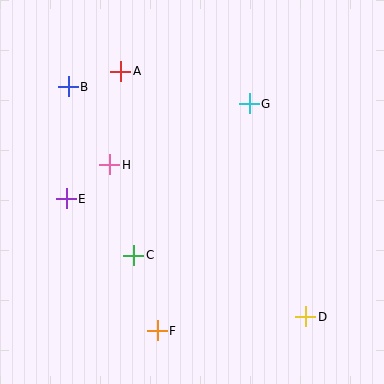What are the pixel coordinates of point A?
Point A is at (121, 71).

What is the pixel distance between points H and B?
The distance between H and B is 89 pixels.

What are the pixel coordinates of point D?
Point D is at (306, 317).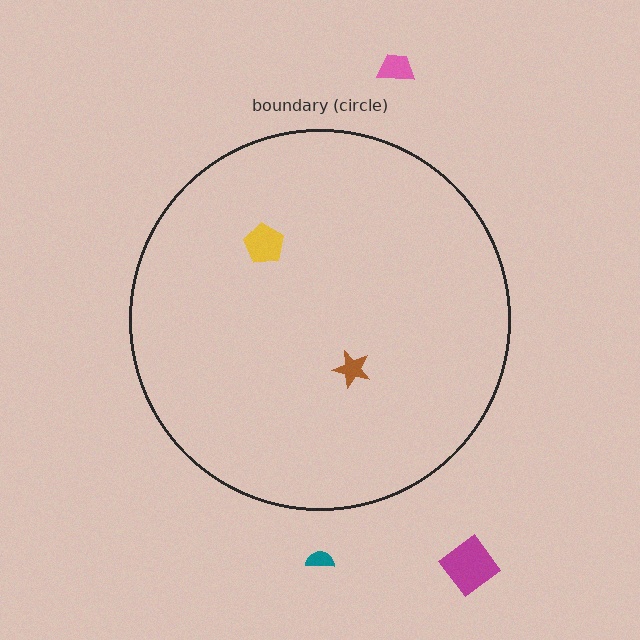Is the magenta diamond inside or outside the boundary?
Outside.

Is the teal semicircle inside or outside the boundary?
Outside.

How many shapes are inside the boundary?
2 inside, 3 outside.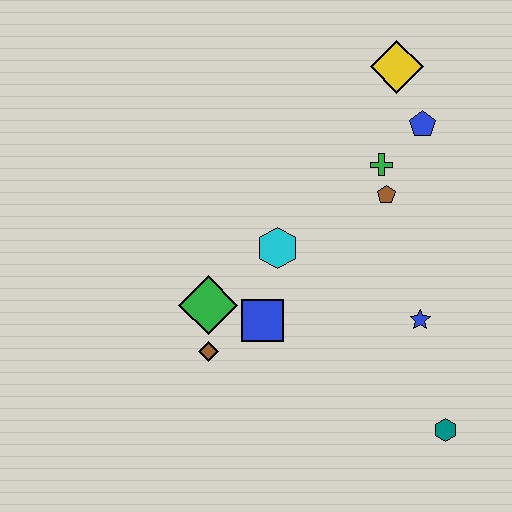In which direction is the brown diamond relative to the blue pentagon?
The brown diamond is below the blue pentagon.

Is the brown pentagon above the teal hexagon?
Yes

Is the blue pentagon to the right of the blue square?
Yes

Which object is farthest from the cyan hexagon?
The teal hexagon is farthest from the cyan hexagon.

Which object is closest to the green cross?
The brown pentagon is closest to the green cross.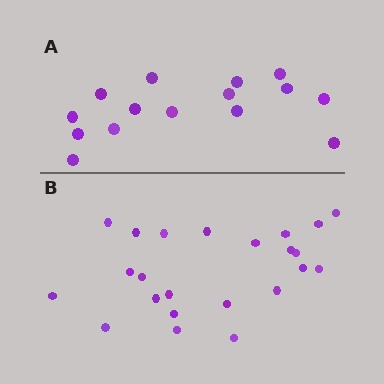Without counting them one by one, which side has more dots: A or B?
Region B (the bottom region) has more dots.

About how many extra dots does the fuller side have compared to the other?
Region B has roughly 8 or so more dots than region A.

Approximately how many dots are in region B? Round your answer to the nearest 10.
About 20 dots. (The exact count is 23, which rounds to 20.)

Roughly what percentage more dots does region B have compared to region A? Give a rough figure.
About 55% more.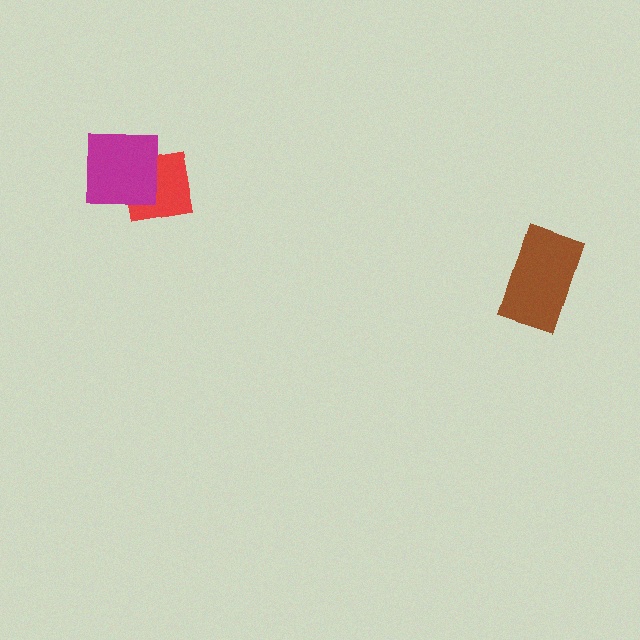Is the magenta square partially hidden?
No, no other shape covers it.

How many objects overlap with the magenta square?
1 object overlaps with the magenta square.